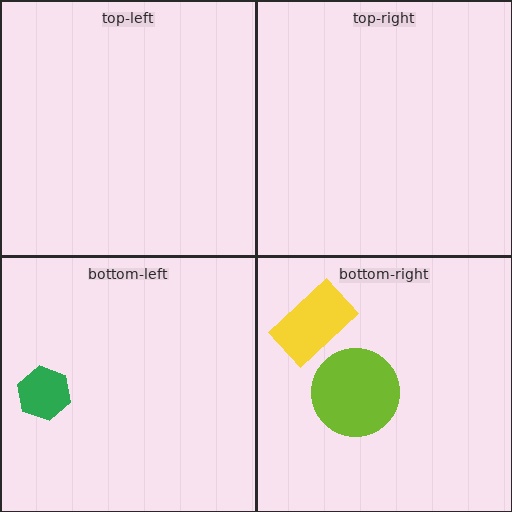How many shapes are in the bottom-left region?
1.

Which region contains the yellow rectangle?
The bottom-right region.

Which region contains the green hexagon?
The bottom-left region.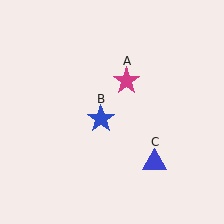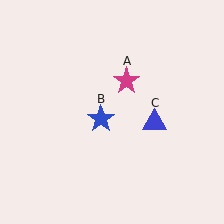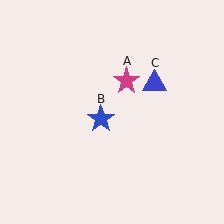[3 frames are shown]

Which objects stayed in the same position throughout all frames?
Magenta star (object A) and blue star (object B) remained stationary.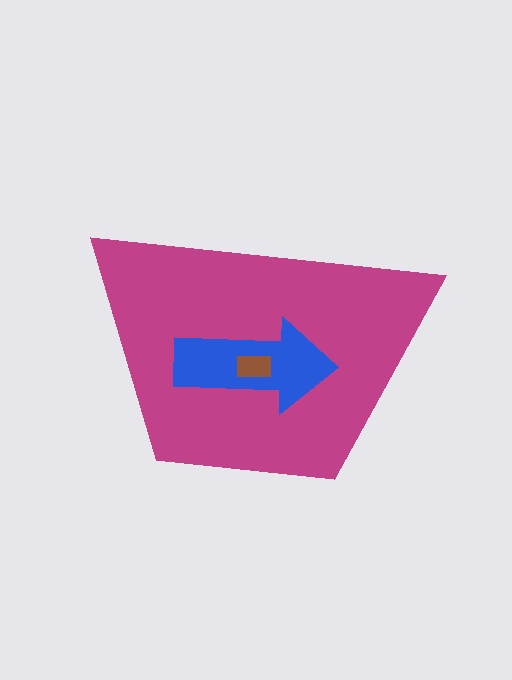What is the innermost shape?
The brown rectangle.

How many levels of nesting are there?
3.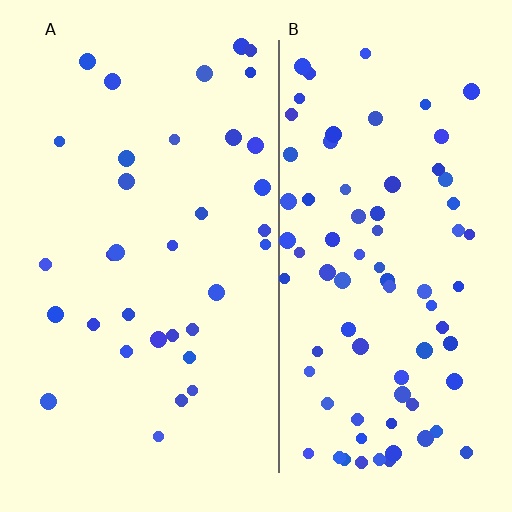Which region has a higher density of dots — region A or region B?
B (the right).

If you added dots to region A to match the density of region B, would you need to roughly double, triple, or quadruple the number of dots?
Approximately double.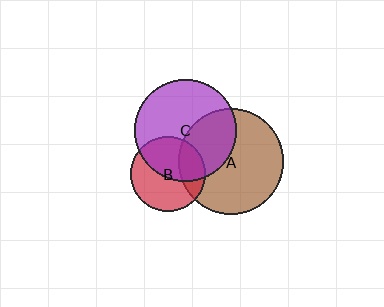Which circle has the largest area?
Circle A (brown).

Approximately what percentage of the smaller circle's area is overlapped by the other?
Approximately 25%.